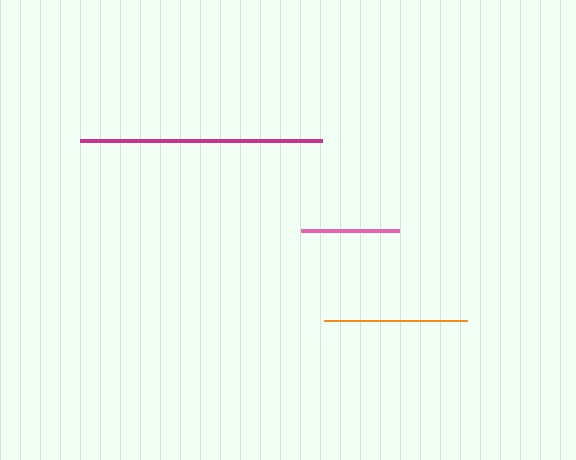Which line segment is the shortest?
The pink line is the shortest at approximately 99 pixels.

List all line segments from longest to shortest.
From longest to shortest: magenta, orange, pink.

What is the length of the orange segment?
The orange segment is approximately 143 pixels long.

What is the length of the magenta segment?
The magenta segment is approximately 242 pixels long.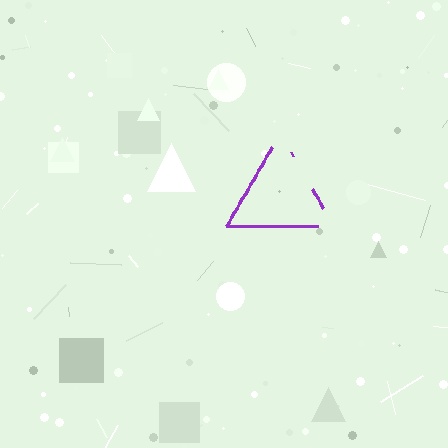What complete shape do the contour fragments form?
The contour fragments form a triangle.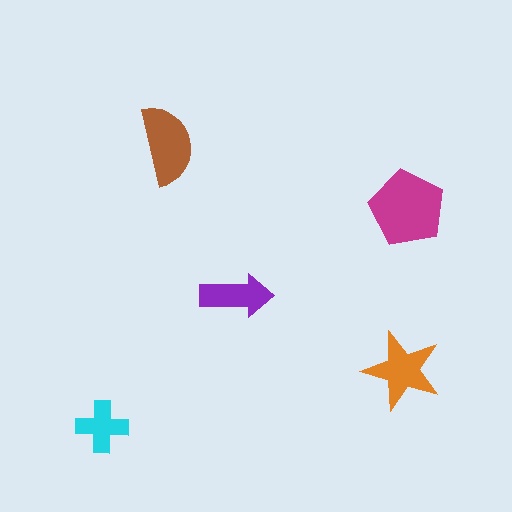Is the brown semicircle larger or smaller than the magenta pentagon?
Smaller.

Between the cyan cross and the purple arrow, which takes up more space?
The purple arrow.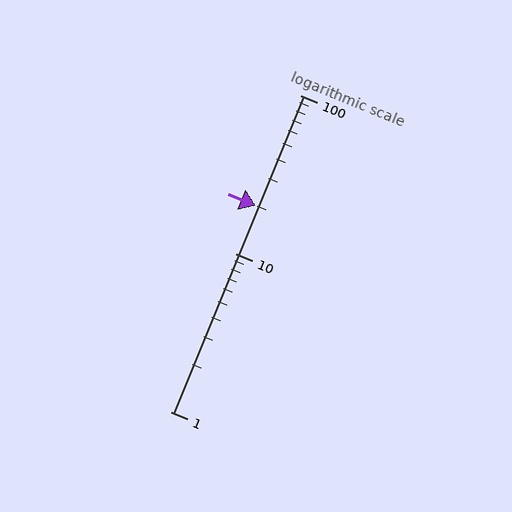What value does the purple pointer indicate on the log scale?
The pointer indicates approximately 20.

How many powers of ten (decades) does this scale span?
The scale spans 2 decades, from 1 to 100.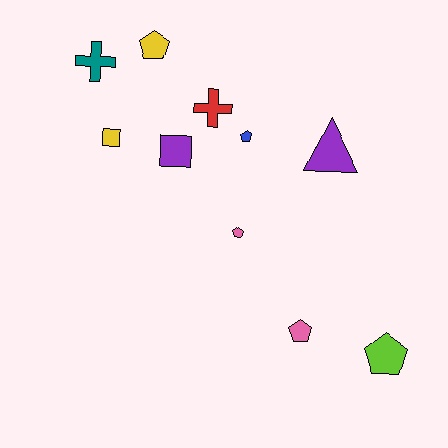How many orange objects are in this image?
There are no orange objects.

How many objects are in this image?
There are 10 objects.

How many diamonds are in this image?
There are no diamonds.